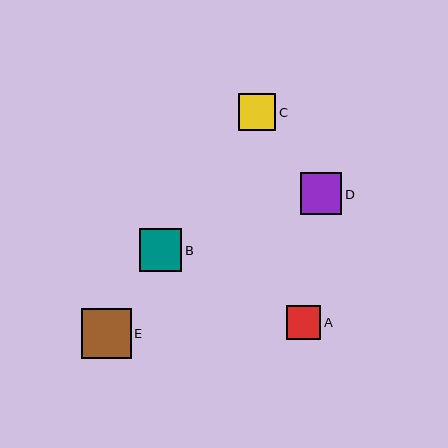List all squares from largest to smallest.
From largest to smallest: E, B, D, C, A.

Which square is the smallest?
Square A is the smallest with a size of approximately 34 pixels.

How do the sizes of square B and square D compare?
Square B and square D are approximately the same size.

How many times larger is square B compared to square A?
Square B is approximately 1.2 times the size of square A.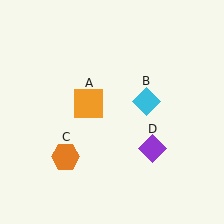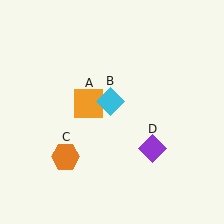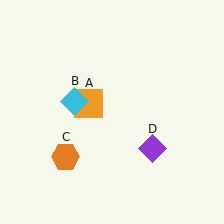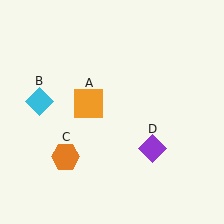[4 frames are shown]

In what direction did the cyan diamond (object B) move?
The cyan diamond (object B) moved left.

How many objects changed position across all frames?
1 object changed position: cyan diamond (object B).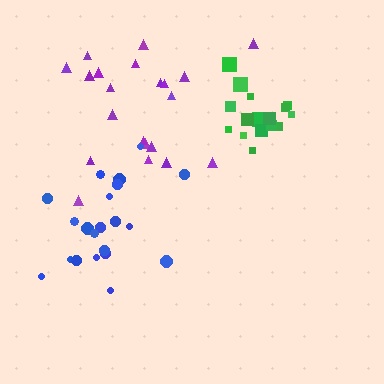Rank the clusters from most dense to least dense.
green, blue, purple.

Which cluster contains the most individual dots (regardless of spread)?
Blue (22).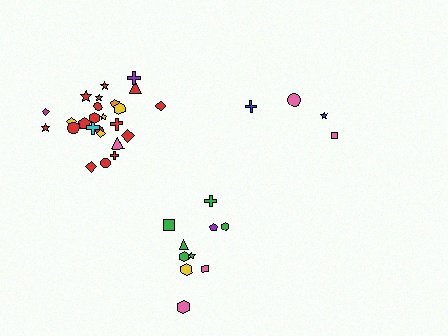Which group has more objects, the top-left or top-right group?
The top-left group.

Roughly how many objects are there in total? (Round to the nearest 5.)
Roughly 40 objects in total.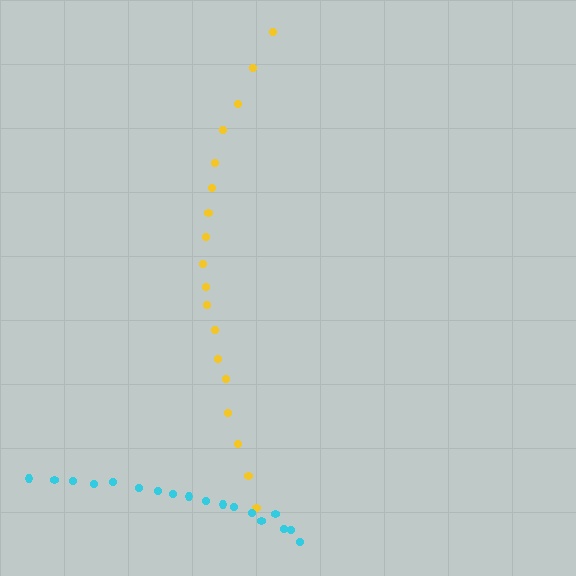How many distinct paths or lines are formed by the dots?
There are 2 distinct paths.